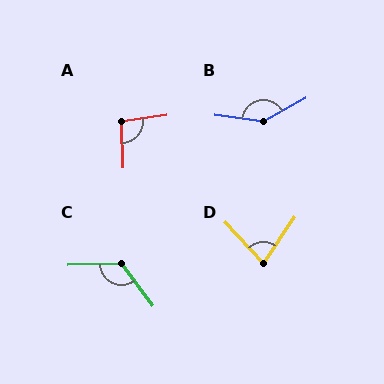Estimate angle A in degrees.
Approximately 96 degrees.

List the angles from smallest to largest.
D (77°), A (96°), C (125°), B (144°).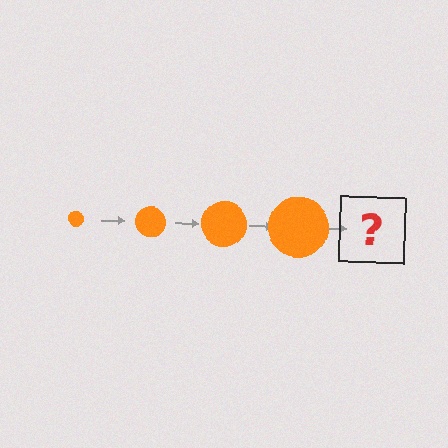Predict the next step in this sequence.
The next step is an orange circle, larger than the previous one.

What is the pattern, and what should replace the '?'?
The pattern is that the circle gets progressively larger each step. The '?' should be an orange circle, larger than the previous one.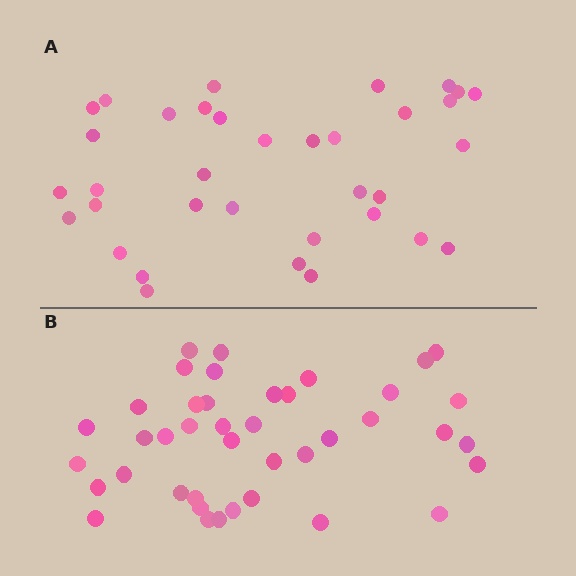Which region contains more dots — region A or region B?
Region B (the bottom region) has more dots.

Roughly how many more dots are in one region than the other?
Region B has about 6 more dots than region A.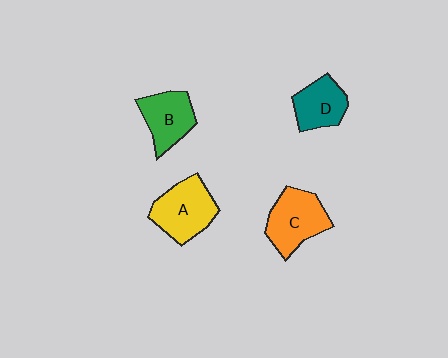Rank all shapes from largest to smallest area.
From largest to smallest: A (yellow), C (orange), B (green), D (teal).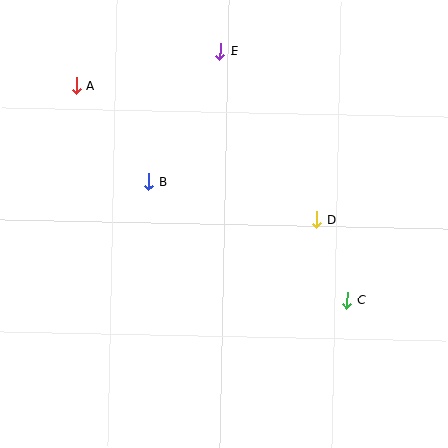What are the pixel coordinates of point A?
Point A is at (76, 86).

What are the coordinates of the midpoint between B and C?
The midpoint between B and C is at (248, 241).